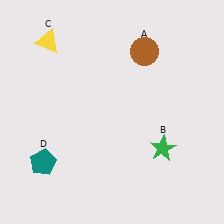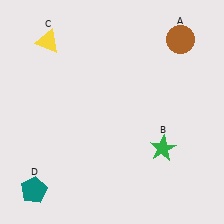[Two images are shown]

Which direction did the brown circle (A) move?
The brown circle (A) moved right.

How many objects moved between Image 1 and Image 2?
2 objects moved between the two images.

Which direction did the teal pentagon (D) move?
The teal pentagon (D) moved down.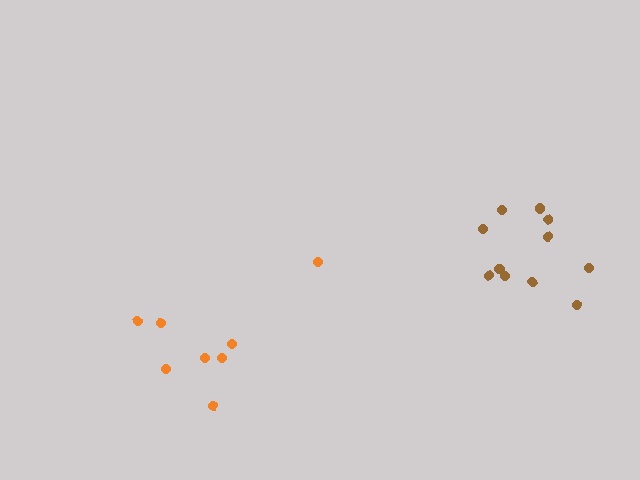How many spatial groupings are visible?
There are 2 spatial groupings.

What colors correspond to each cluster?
The clusters are colored: brown, orange.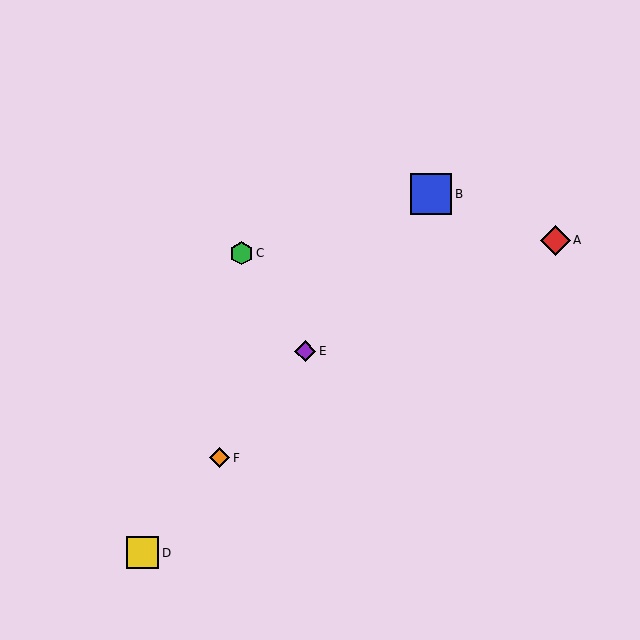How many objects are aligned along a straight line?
4 objects (B, D, E, F) are aligned along a straight line.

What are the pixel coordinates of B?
Object B is at (431, 194).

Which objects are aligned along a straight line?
Objects B, D, E, F are aligned along a straight line.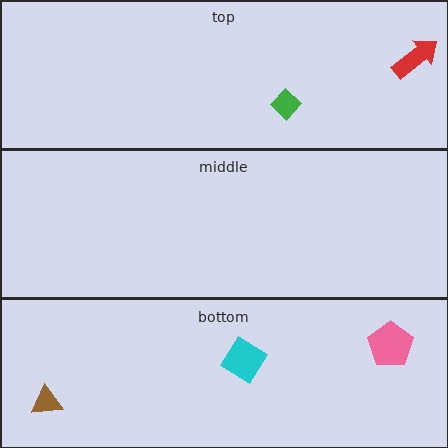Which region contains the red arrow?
The top region.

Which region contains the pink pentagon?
The bottom region.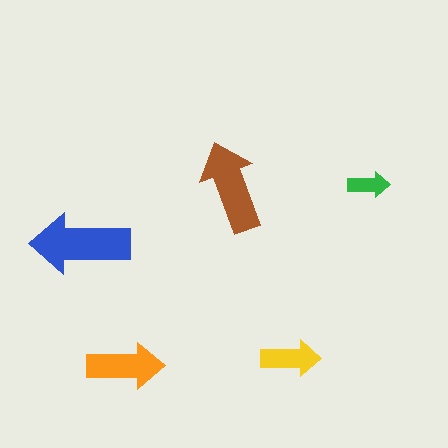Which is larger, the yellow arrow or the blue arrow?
The blue one.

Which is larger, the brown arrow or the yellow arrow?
The brown one.